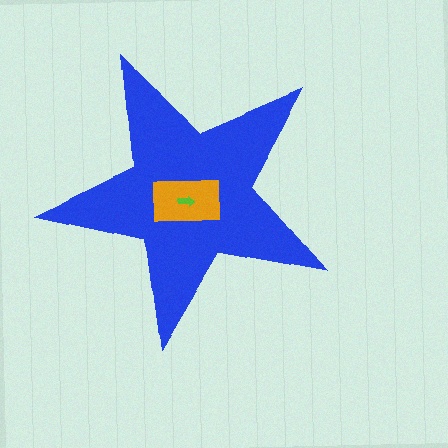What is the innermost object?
The lime arrow.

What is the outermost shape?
The blue star.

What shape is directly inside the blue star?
The orange rectangle.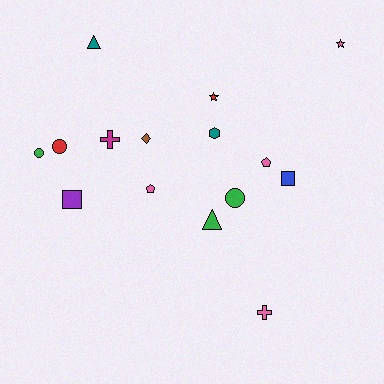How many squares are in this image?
There are 2 squares.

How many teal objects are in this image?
There are 2 teal objects.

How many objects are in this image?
There are 15 objects.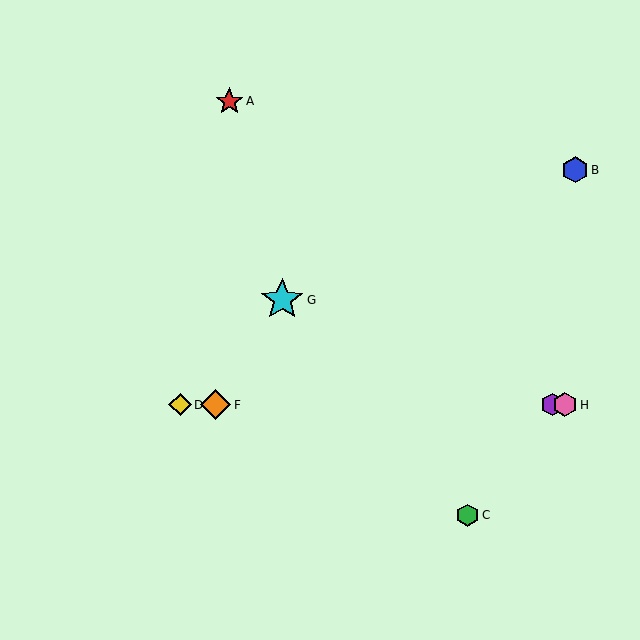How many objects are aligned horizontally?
4 objects (D, E, F, H) are aligned horizontally.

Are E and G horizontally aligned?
No, E is at y≈405 and G is at y≈300.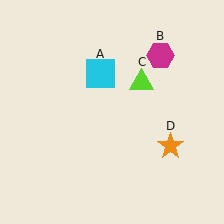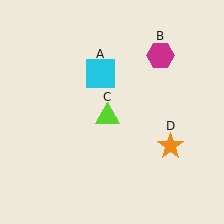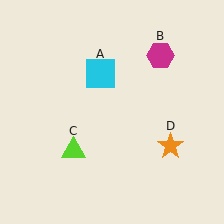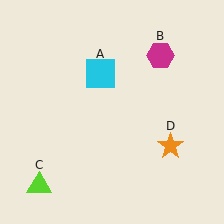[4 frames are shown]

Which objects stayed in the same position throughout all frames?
Cyan square (object A) and magenta hexagon (object B) and orange star (object D) remained stationary.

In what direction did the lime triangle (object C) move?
The lime triangle (object C) moved down and to the left.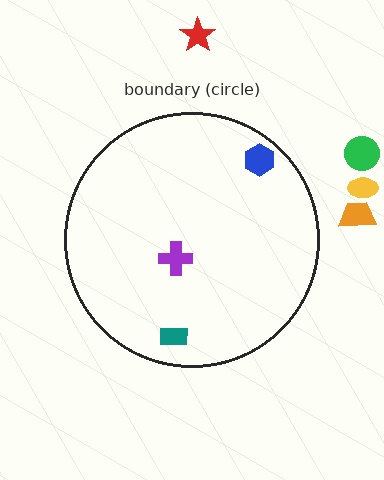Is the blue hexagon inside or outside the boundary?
Inside.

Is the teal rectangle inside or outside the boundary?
Inside.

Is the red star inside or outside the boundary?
Outside.